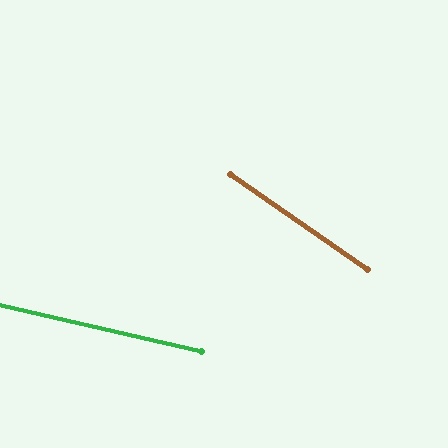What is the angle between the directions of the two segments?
Approximately 22 degrees.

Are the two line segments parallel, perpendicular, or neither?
Neither parallel nor perpendicular — they differ by about 22°.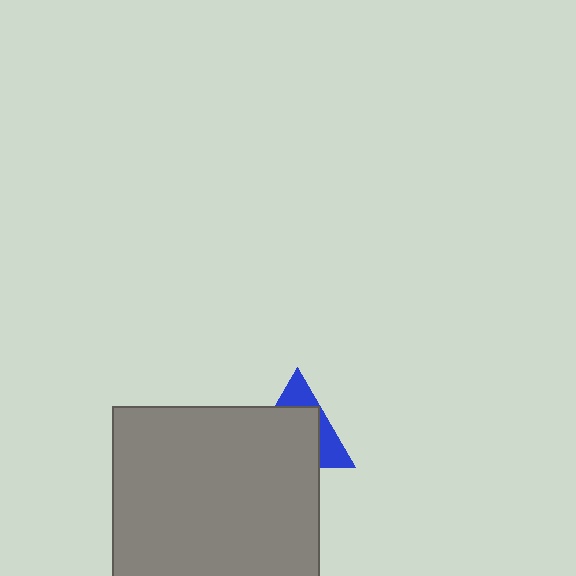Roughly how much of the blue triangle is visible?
A small part of it is visible (roughly 34%).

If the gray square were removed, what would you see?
You would see the complete blue triangle.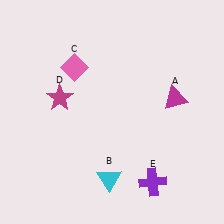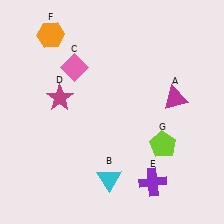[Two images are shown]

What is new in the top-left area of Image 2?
An orange hexagon (F) was added in the top-left area of Image 2.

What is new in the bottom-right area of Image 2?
A lime pentagon (G) was added in the bottom-right area of Image 2.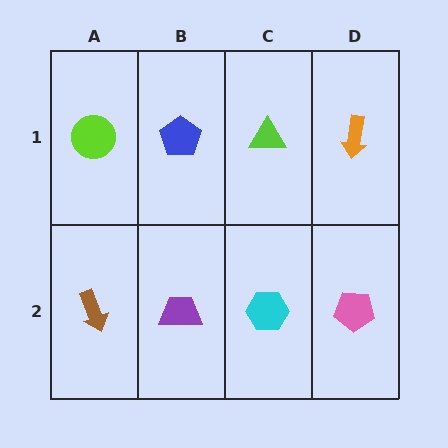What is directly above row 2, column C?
A lime triangle.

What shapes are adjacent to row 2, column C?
A lime triangle (row 1, column C), a purple trapezoid (row 2, column B), a pink pentagon (row 2, column D).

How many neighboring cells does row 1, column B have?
3.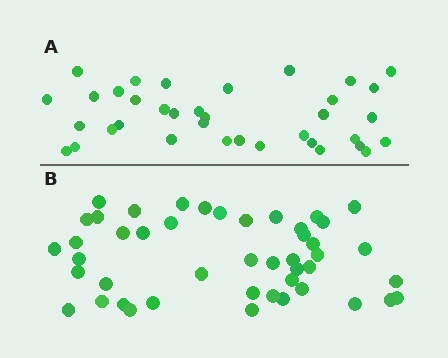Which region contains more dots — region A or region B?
Region B (the bottom region) has more dots.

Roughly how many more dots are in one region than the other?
Region B has roughly 10 or so more dots than region A.